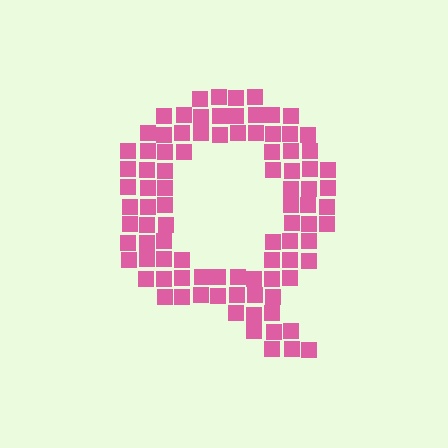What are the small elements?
The small elements are squares.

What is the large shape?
The large shape is the letter Q.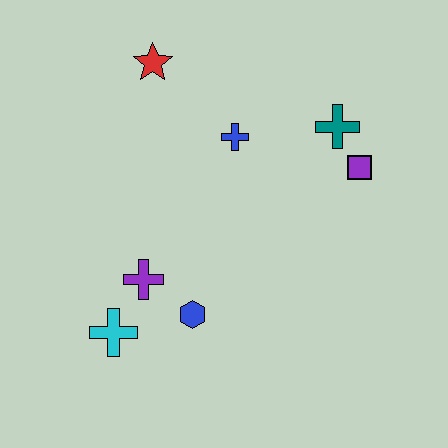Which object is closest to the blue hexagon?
The purple cross is closest to the blue hexagon.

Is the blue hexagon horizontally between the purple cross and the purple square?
Yes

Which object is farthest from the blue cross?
The cyan cross is farthest from the blue cross.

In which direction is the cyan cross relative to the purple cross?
The cyan cross is below the purple cross.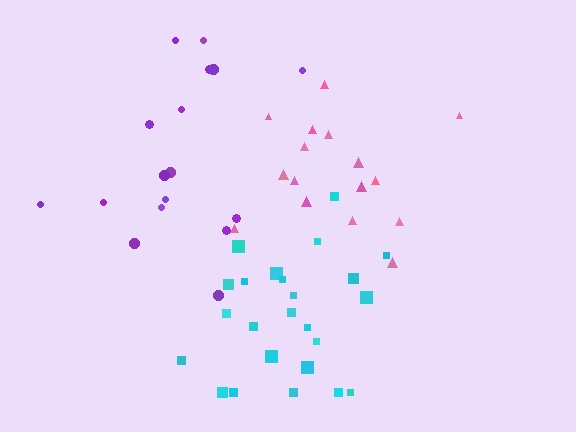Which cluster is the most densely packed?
Cyan.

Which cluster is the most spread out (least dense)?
Purple.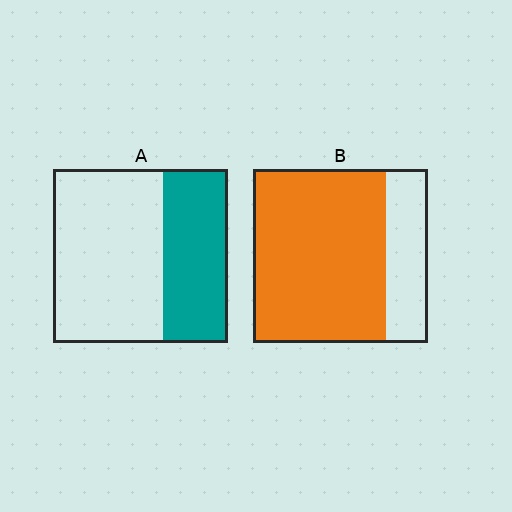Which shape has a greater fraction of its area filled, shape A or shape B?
Shape B.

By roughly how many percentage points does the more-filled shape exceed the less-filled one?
By roughly 40 percentage points (B over A).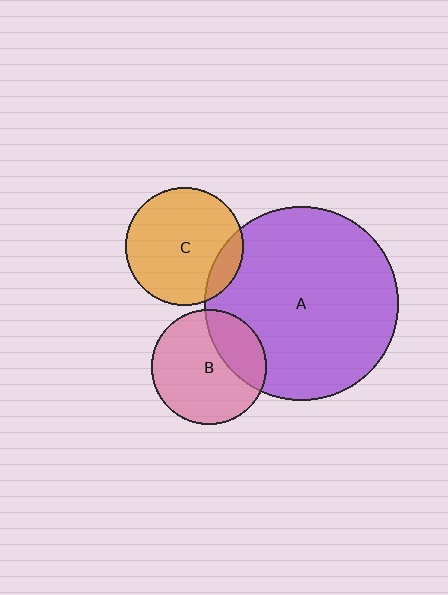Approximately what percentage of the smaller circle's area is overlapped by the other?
Approximately 30%.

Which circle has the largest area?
Circle A (purple).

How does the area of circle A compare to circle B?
Approximately 2.8 times.